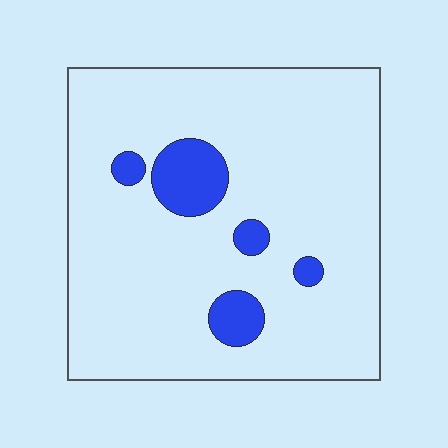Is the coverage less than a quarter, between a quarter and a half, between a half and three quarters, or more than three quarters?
Less than a quarter.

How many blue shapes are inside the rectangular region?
5.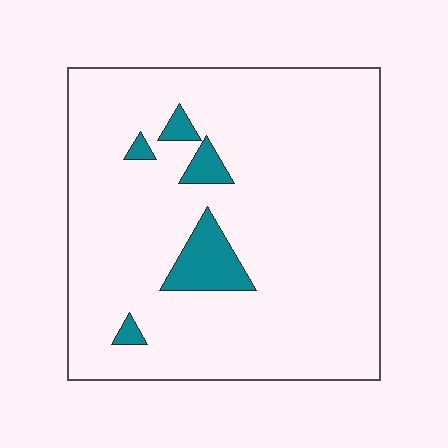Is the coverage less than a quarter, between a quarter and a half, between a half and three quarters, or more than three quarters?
Less than a quarter.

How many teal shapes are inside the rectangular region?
5.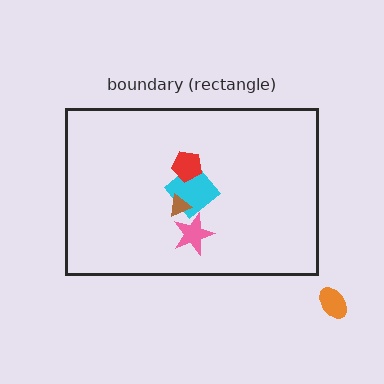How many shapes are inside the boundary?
4 inside, 1 outside.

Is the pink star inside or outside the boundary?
Inside.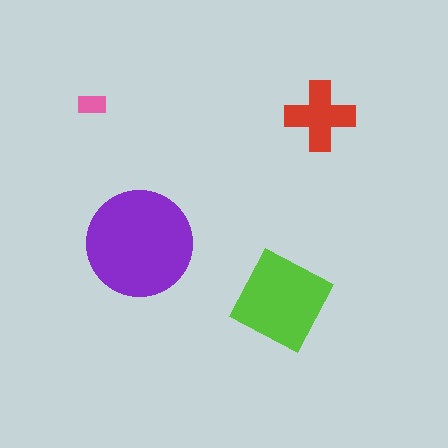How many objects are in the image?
There are 4 objects in the image.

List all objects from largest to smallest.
The purple circle, the lime square, the red cross, the pink rectangle.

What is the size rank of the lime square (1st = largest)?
2nd.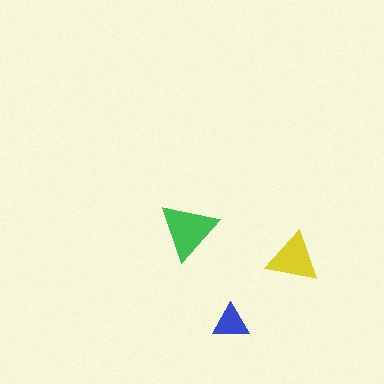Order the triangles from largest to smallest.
the green one, the yellow one, the blue one.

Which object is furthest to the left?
The green triangle is leftmost.